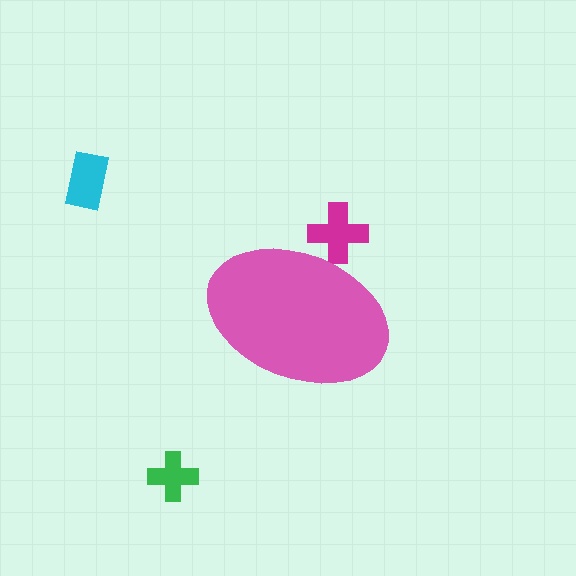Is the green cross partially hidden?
No, the green cross is fully visible.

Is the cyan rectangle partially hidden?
No, the cyan rectangle is fully visible.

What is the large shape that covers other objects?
A pink ellipse.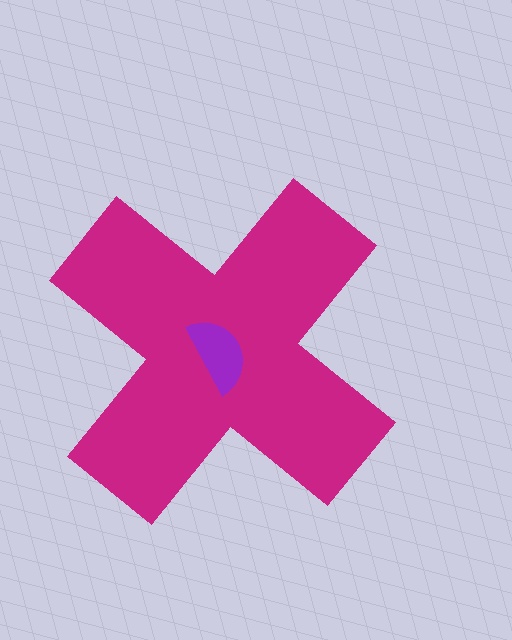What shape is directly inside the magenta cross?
The purple semicircle.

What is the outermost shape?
The magenta cross.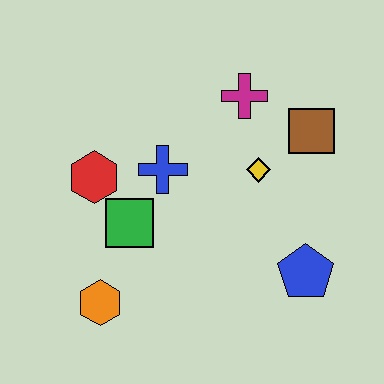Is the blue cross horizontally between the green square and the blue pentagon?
Yes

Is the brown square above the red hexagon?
Yes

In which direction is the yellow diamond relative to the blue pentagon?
The yellow diamond is above the blue pentagon.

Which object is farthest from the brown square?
The orange hexagon is farthest from the brown square.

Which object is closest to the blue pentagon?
The yellow diamond is closest to the blue pentagon.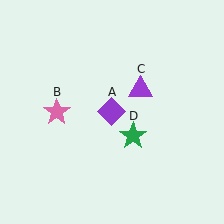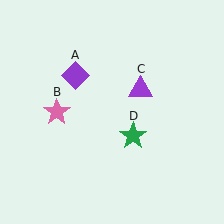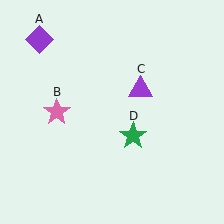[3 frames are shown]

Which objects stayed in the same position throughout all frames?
Pink star (object B) and purple triangle (object C) and green star (object D) remained stationary.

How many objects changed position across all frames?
1 object changed position: purple diamond (object A).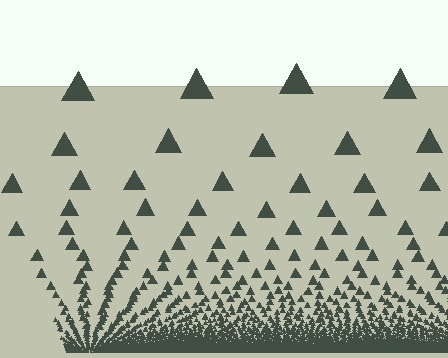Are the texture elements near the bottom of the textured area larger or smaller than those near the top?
Smaller. The gradient is inverted — elements near the bottom are smaller and denser.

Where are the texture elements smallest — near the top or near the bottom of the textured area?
Near the bottom.